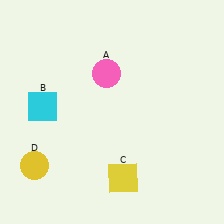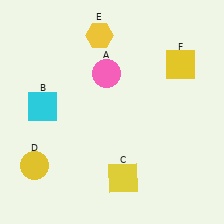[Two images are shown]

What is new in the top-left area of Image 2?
A yellow hexagon (E) was added in the top-left area of Image 2.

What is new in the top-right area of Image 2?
A yellow square (F) was added in the top-right area of Image 2.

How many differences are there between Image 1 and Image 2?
There are 2 differences between the two images.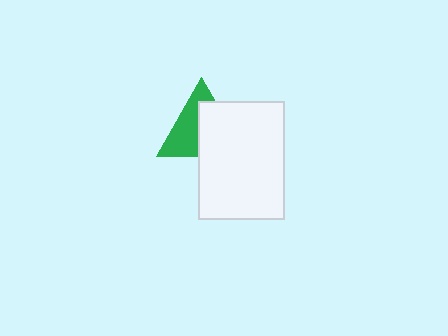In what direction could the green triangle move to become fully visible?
The green triangle could move toward the upper-left. That would shift it out from behind the white rectangle entirely.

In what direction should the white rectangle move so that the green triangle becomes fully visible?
The white rectangle should move toward the lower-right. That is the shortest direction to clear the overlap and leave the green triangle fully visible.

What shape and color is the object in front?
The object in front is a white rectangle.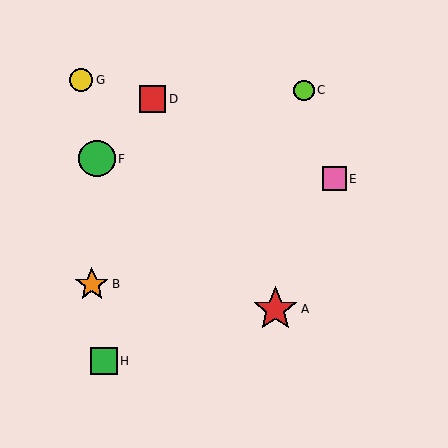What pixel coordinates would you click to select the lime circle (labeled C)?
Click at (304, 90) to select the lime circle C.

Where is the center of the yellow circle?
The center of the yellow circle is at (81, 80).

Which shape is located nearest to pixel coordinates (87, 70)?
The yellow circle (labeled G) at (81, 80) is nearest to that location.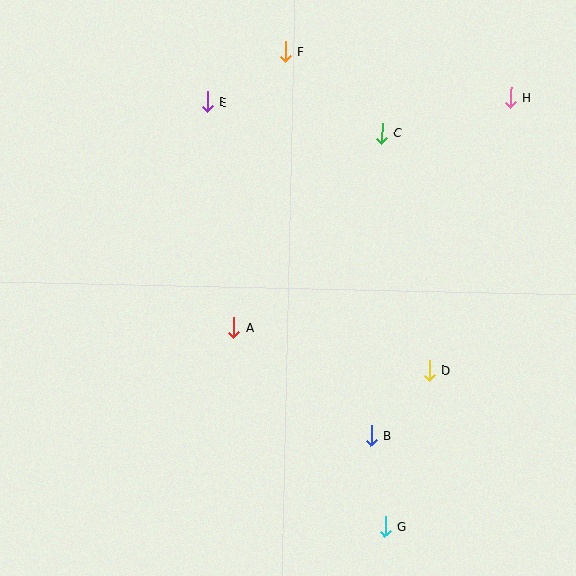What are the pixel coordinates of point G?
Point G is at (385, 526).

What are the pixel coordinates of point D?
Point D is at (430, 370).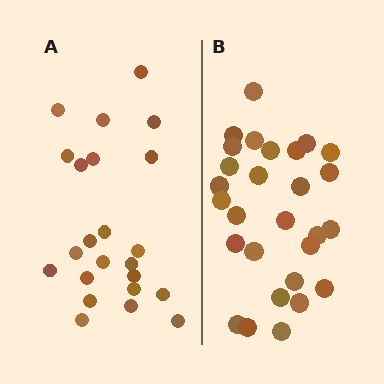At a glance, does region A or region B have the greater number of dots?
Region B (the right region) has more dots.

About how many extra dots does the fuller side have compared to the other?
Region B has about 5 more dots than region A.